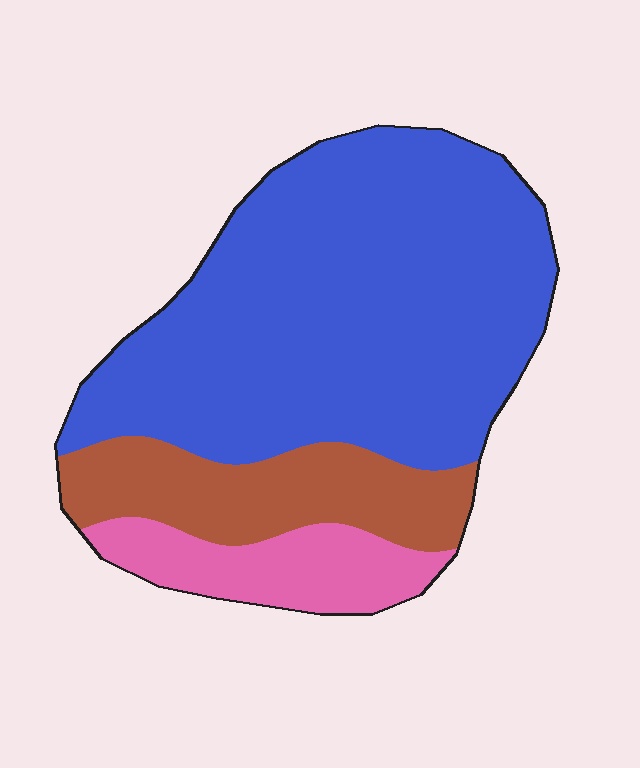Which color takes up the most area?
Blue, at roughly 65%.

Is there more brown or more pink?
Brown.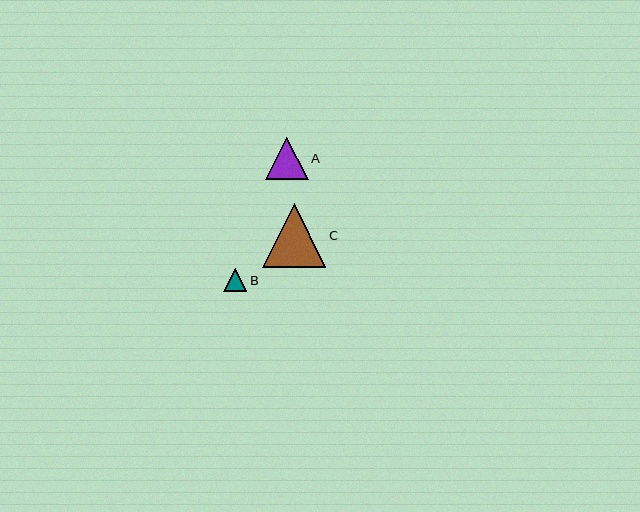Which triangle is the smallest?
Triangle B is the smallest with a size of approximately 23 pixels.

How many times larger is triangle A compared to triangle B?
Triangle A is approximately 1.8 times the size of triangle B.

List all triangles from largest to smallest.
From largest to smallest: C, A, B.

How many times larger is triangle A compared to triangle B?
Triangle A is approximately 1.8 times the size of triangle B.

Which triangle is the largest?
Triangle C is the largest with a size of approximately 63 pixels.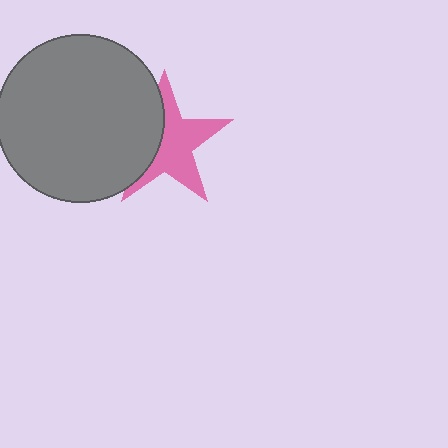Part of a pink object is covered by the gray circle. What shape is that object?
It is a star.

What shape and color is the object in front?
The object in front is a gray circle.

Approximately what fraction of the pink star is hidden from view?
Roughly 39% of the pink star is hidden behind the gray circle.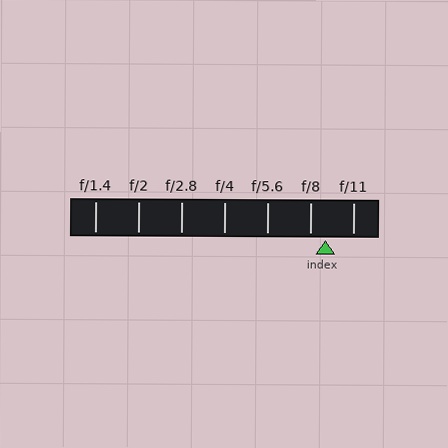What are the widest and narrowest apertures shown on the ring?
The widest aperture shown is f/1.4 and the narrowest is f/11.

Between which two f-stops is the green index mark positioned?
The index mark is between f/8 and f/11.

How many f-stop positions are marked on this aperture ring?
There are 7 f-stop positions marked.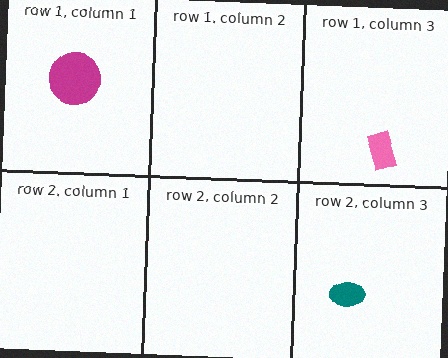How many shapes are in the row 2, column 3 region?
1.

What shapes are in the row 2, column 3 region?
The teal ellipse.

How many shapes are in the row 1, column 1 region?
1.